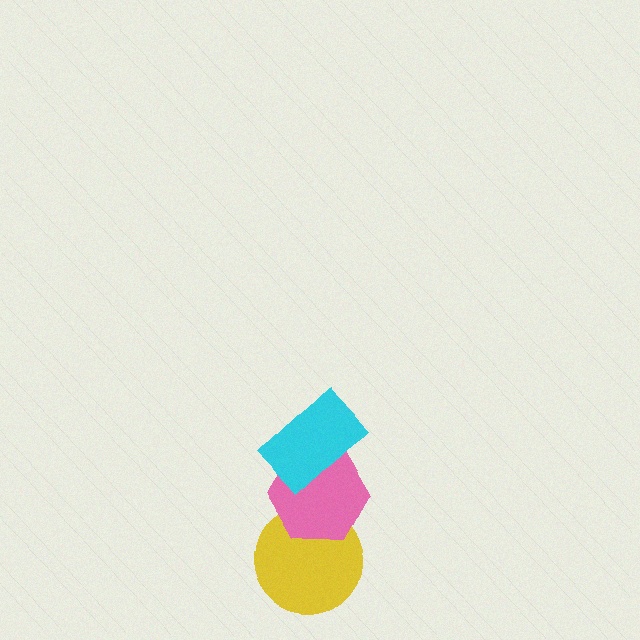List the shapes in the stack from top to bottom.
From top to bottom: the cyan rectangle, the pink hexagon, the yellow circle.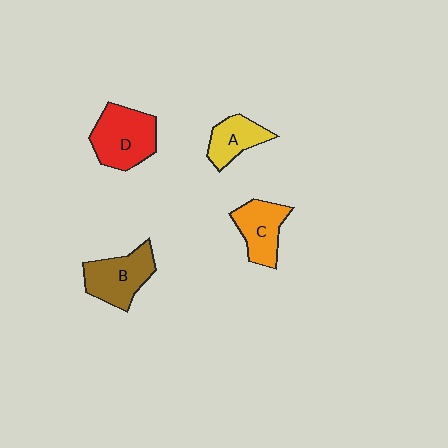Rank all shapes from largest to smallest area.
From largest to smallest: D (red), B (brown), C (orange), A (yellow).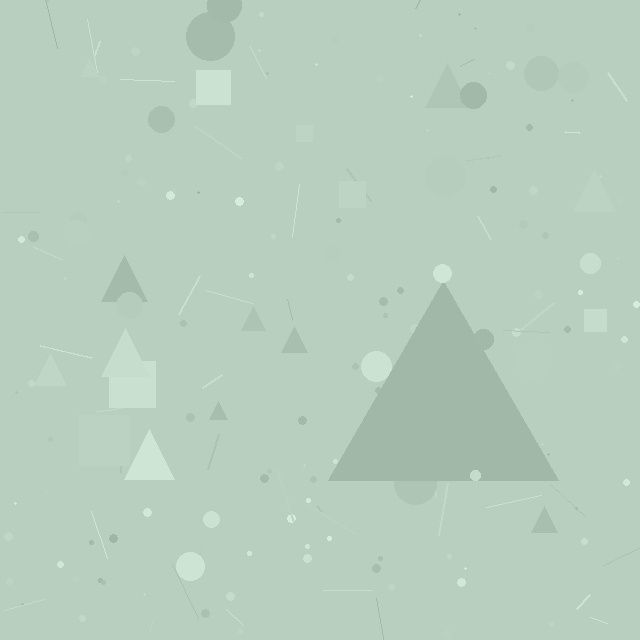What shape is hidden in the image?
A triangle is hidden in the image.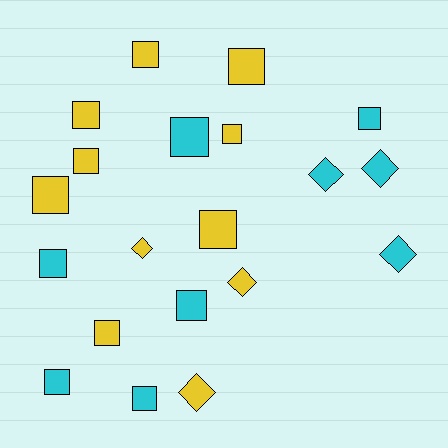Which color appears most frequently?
Yellow, with 11 objects.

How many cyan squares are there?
There are 6 cyan squares.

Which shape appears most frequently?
Square, with 14 objects.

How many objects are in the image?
There are 20 objects.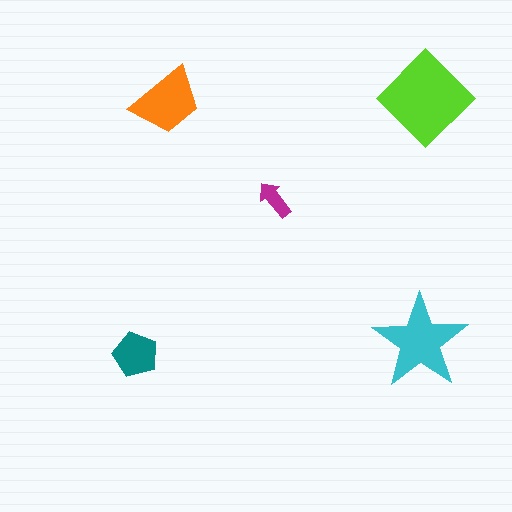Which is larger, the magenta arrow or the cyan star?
The cyan star.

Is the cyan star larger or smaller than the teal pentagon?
Larger.